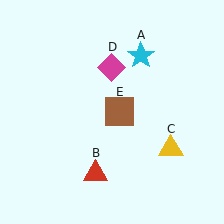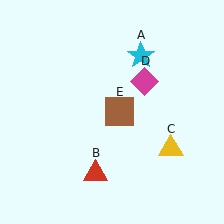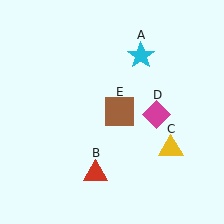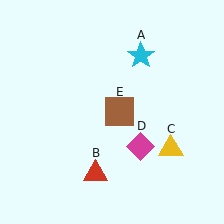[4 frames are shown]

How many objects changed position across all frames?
1 object changed position: magenta diamond (object D).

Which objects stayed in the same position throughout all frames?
Cyan star (object A) and red triangle (object B) and yellow triangle (object C) and brown square (object E) remained stationary.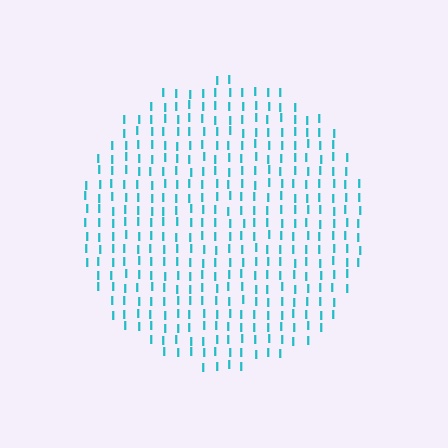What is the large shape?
The large shape is a circle.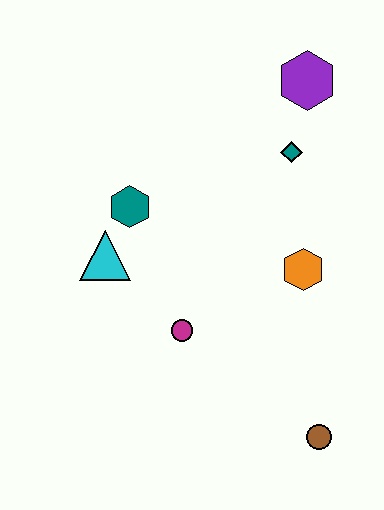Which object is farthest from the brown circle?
The purple hexagon is farthest from the brown circle.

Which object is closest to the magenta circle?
The cyan triangle is closest to the magenta circle.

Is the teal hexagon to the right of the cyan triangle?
Yes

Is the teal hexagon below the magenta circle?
No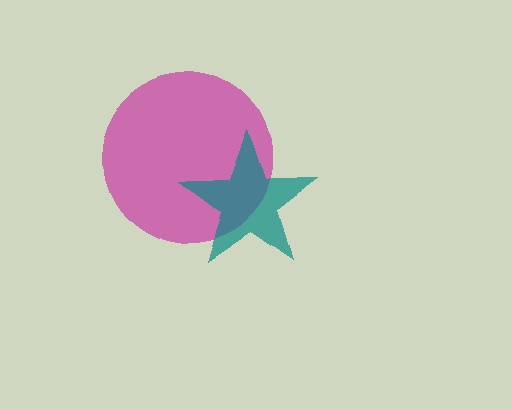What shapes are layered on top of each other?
The layered shapes are: a magenta circle, a teal star.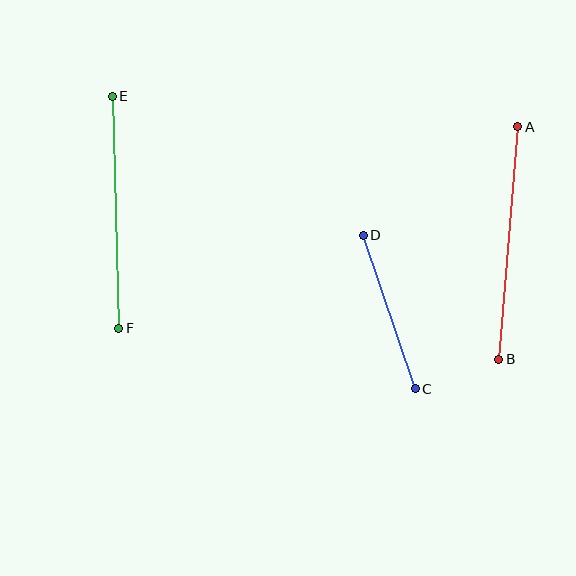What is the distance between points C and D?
The distance is approximately 162 pixels.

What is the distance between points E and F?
The distance is approximately 232 pixels.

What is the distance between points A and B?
The distance is approximately 233 pixels.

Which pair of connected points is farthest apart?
Points A and B are farthest apart.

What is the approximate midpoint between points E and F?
The midpoint is at approximately (116, 212) pixels.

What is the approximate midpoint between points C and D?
The midpoint is at approximately (389, 312) pixels.